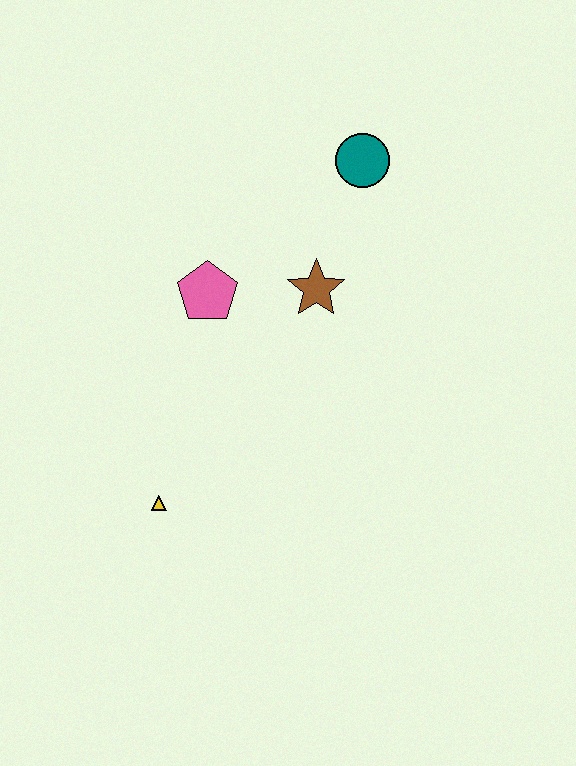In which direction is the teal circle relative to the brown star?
The teal circle is above the brown star.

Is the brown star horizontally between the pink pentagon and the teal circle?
Yes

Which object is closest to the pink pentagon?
The brown star is closest to the pink pentagon.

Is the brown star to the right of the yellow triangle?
Yes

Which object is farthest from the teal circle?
The yellow triangle is farthest from the teal circle.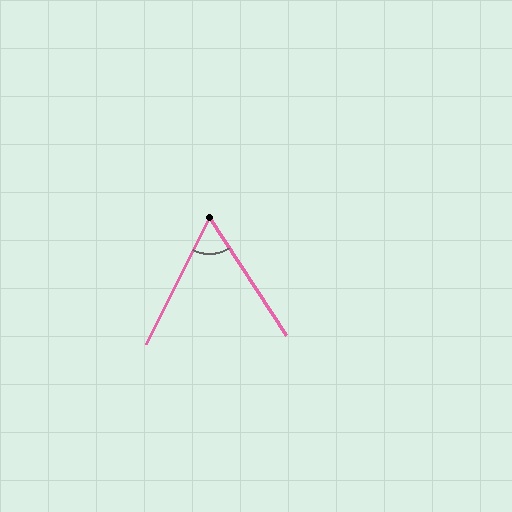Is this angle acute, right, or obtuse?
It is acute.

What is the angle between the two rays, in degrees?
Approximately 60 degrees.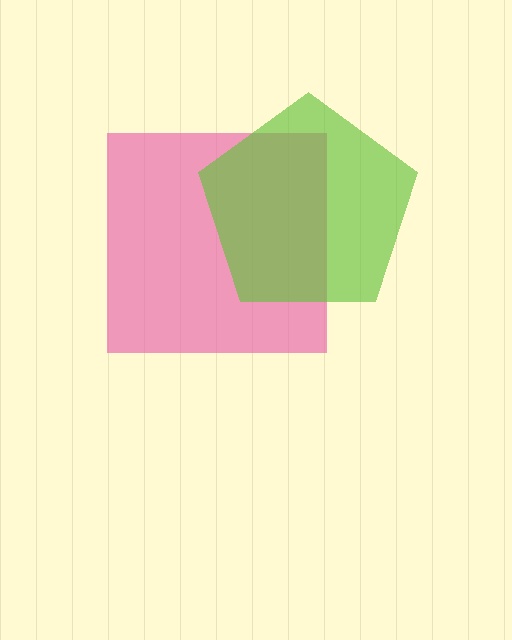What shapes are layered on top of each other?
The layered shapes are: a pink square, a lime pentagon.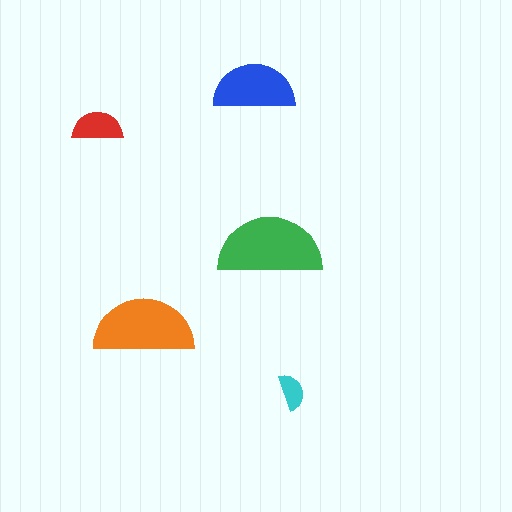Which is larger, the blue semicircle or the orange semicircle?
The orange one.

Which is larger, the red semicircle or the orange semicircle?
The orange one.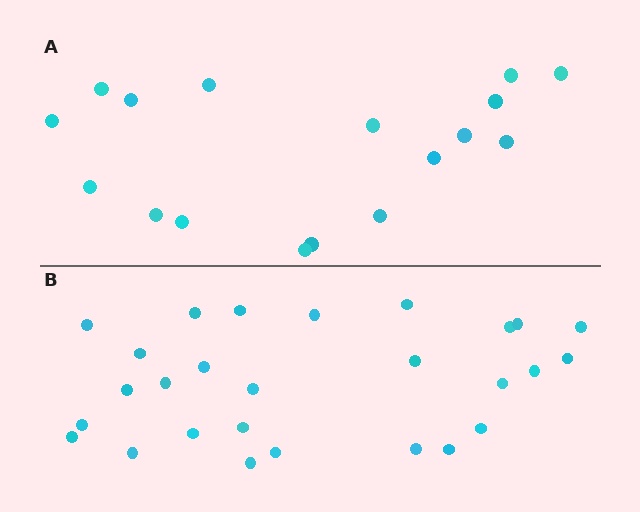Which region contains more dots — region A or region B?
Region B (the bottom region) has more dots.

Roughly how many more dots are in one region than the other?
Region B has roughly 10 or so more dots than region A.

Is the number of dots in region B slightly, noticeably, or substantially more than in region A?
Region B has substantially more. The ratio is roughly 1.6 to 1.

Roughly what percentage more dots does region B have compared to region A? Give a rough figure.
About 60% more.